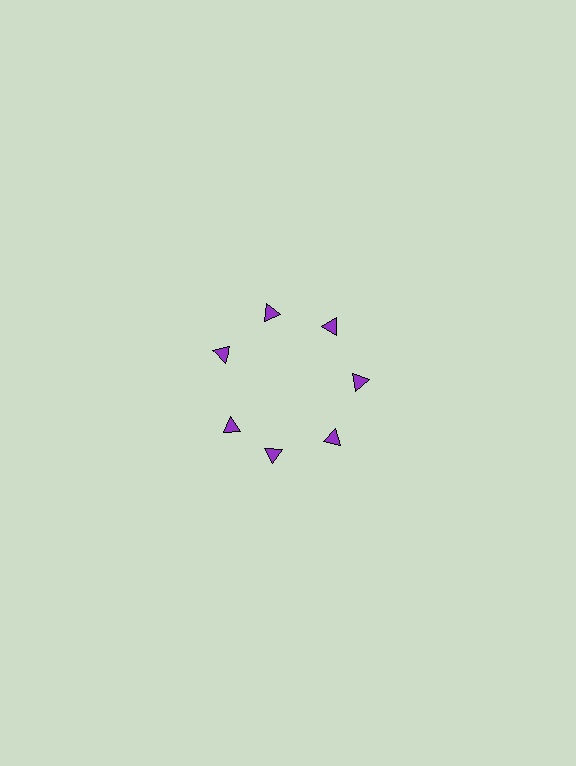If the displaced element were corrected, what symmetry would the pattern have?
It would have 7-fold rotational symmetry — the pattern would map onto itself every 51 degrees.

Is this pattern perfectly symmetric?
No. The 7 purple triangles are arranged in a ring, but one element near the 8 o'clock position is rotated out of alignment along the ring, breaking the 7-fold rotational symmetry.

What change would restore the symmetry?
The symmetry would be restored by rotating it back into even spacing with its neighbors so that all 7 triangles sit at equal angles and equal distance from the center.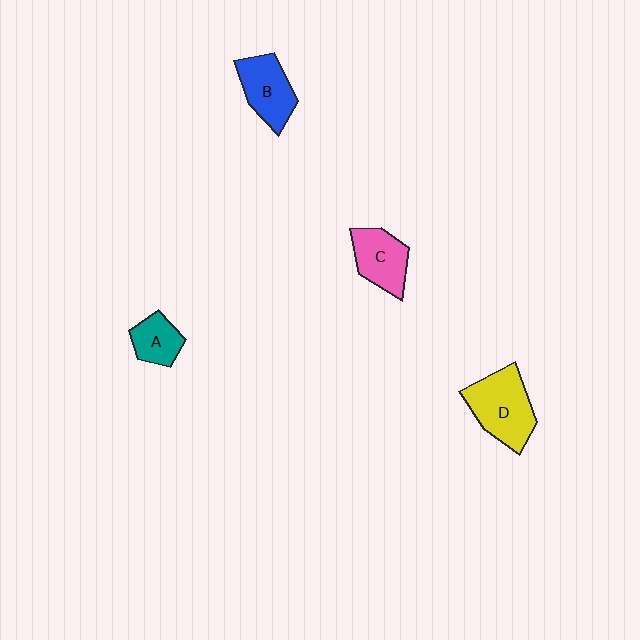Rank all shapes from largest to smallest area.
From largest to smallest: D (yellow), B (blue), C (pink), A (teal).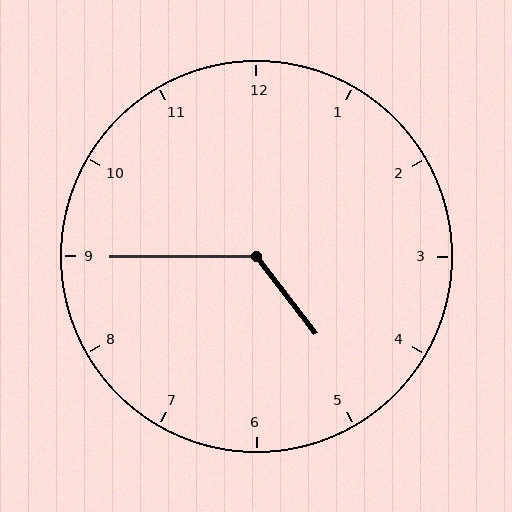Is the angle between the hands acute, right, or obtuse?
It is obtuse.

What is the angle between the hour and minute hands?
Approximately 128 degrees.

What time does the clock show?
4:45.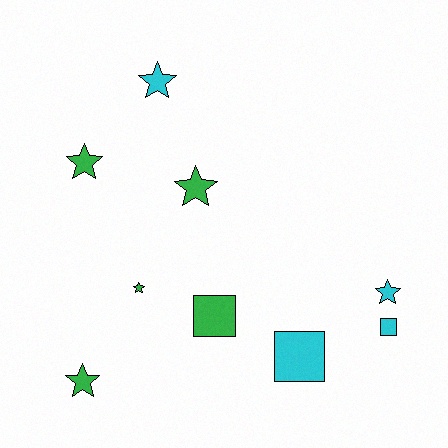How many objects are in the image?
There are 9 objects.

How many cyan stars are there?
There are 2 cyan stars.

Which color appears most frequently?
Green, with 5 objects.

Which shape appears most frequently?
Star, with 6 objects.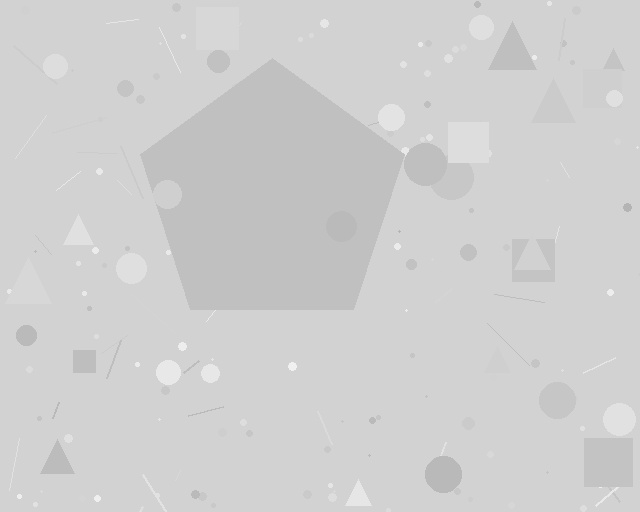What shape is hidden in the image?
A pentagon is hidden in the image.